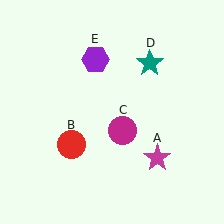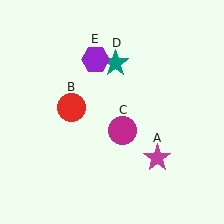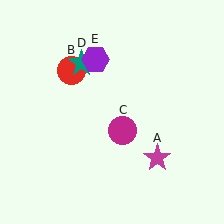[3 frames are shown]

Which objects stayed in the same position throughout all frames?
Magenta star (object A) and magenta circle (object C) and purple hexagon (object E) remained stationary.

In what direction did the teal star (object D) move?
The teal star (object D) moved left.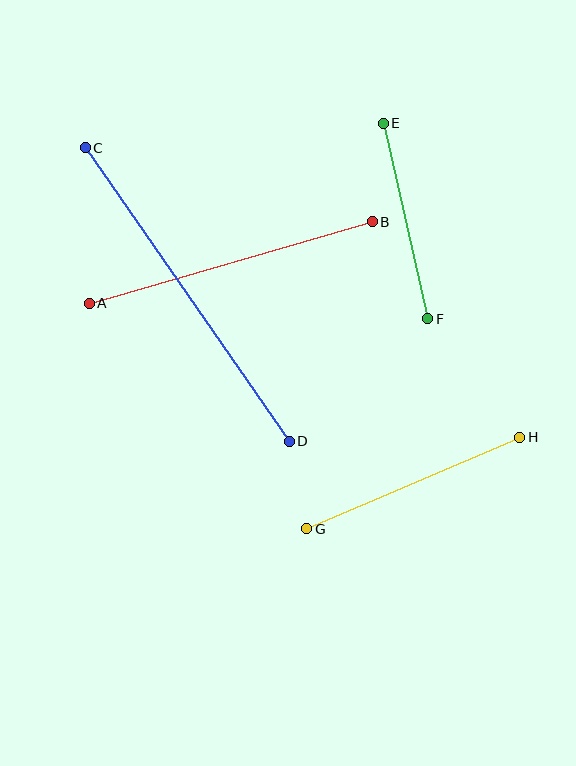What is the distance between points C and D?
The distance is approximately 358 pixels.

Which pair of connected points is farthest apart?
Points C and D are farthest apart.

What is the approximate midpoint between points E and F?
The midpoint is at approximately (405, 221) pixels.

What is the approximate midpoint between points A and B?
The midpoint is at approximately (231, 263) pixels.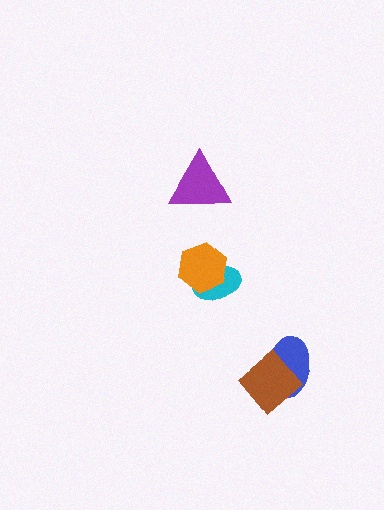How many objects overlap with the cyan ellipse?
1 object overlaps with the cyan ellipse.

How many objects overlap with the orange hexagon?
1 object overlaps with the orange hexagon.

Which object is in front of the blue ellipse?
The brown diamond is in front of the blue ellipse.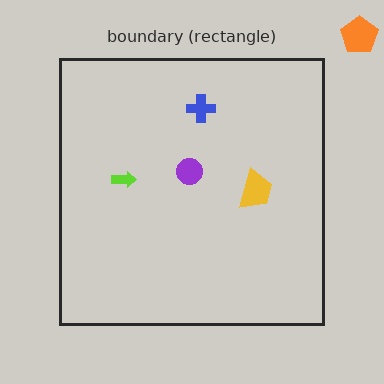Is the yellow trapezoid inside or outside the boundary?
Inside.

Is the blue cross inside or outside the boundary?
Inside.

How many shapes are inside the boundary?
4 inside, 1 outside.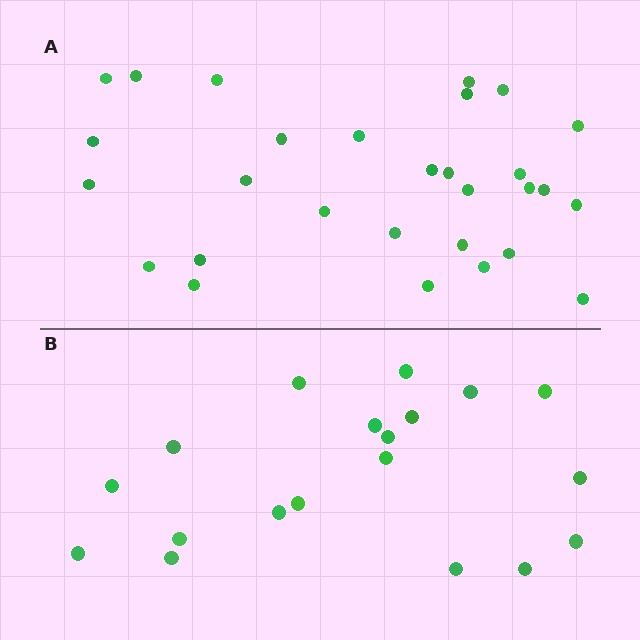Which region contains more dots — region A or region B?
Region A (the top region) has more dots.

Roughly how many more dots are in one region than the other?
Region A has roughly 10 or so more dots than region B.